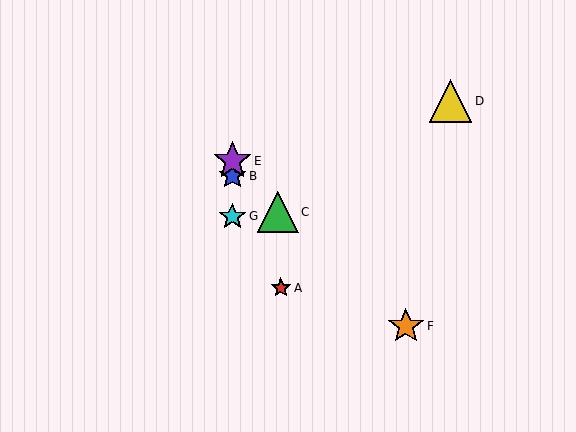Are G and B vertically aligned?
Yes, both are at x≈232.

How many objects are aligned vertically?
3 objects (B, E, G) are aligned vertically.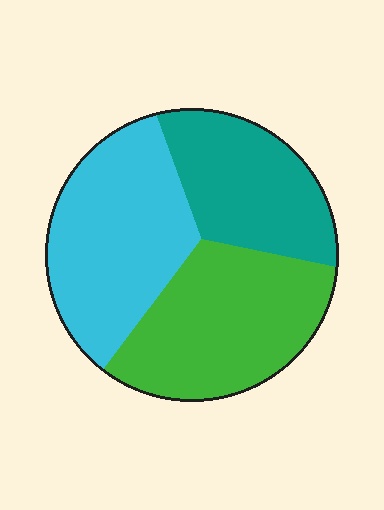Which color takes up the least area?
Teal, at roughly 25%.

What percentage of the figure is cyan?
Cyan covers around 35% of the figure.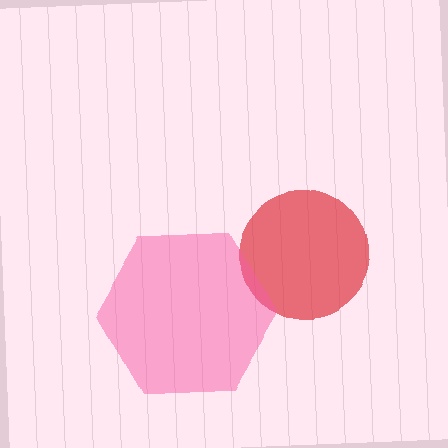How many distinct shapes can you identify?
There are 2 distinct shapes: a red circle, a pink hexagon.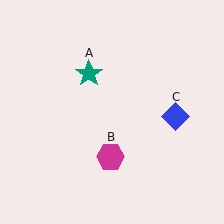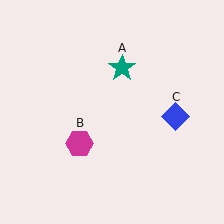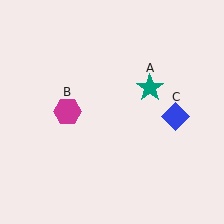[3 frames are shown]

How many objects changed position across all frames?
2 objects changed position: teal star (object A), magenta hexagon (object B).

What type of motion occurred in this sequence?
The teal star (object A), magenta hexagon (object B) rotated clockwise around the center of the scene.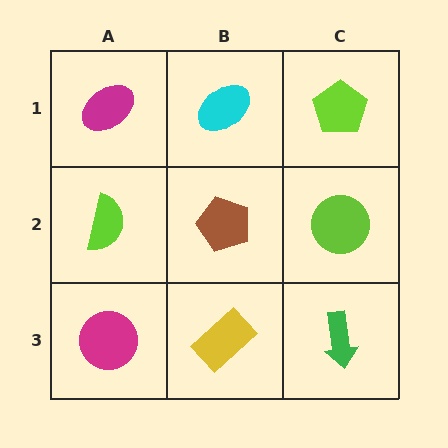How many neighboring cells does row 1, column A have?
2.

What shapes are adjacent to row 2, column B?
A cyan ellipse (row 1, column B), a yellow rectangle (row 3, column B), a lime semicircle (row 2, column A), a lime circle (row 2, column C).